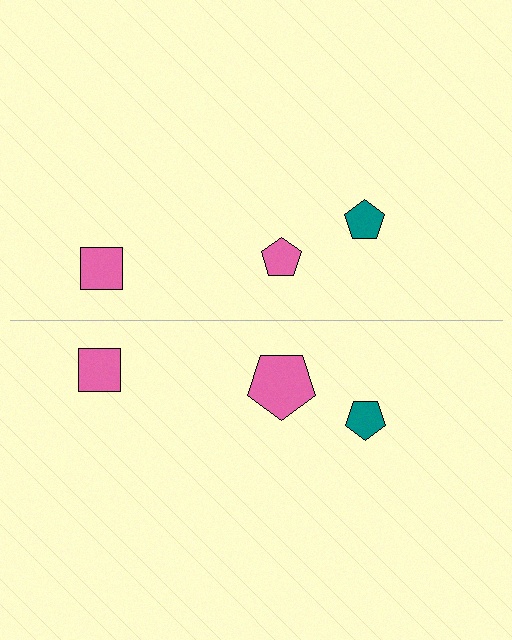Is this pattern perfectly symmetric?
No, the pattern is not perfectly symmetric. The pink pentagon on the bottom side has a different size than its mirror counterpart.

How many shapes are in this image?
There are 6 shapes in this image.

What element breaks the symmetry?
The pink pentagon on the bottom side has a different size than its mirror counterpart.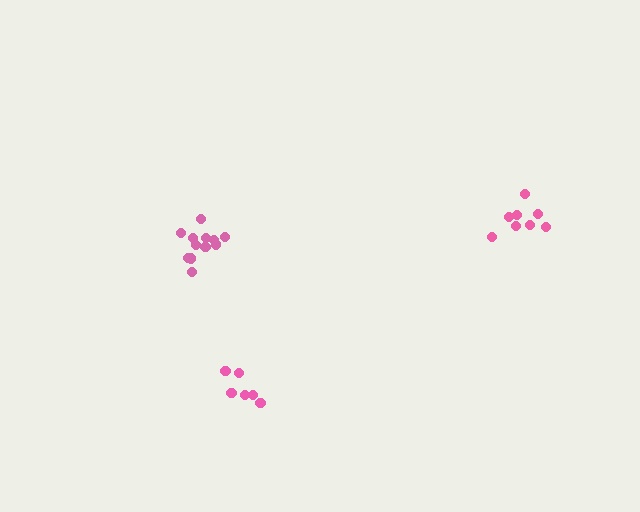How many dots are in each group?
Group 1: 6 dots, Group 2: 8 dots, Group 3: 12 dots (26 total).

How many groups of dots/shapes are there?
There are 3 groups.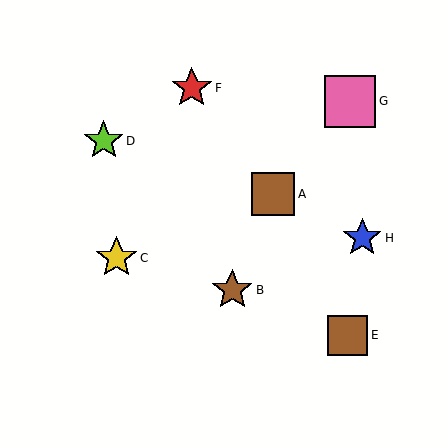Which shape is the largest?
The pink square (labeled G) is the largest.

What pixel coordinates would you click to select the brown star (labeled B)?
Click at (232, 290) to select the brown star B.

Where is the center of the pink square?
The center of the pink square is at (350, 101).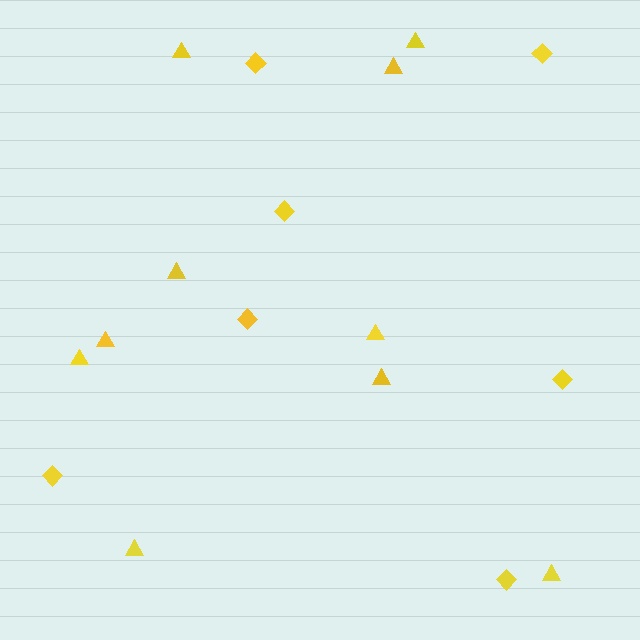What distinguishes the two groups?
There are 2 groups: one group of diamonds (7) and one group of triangles (10).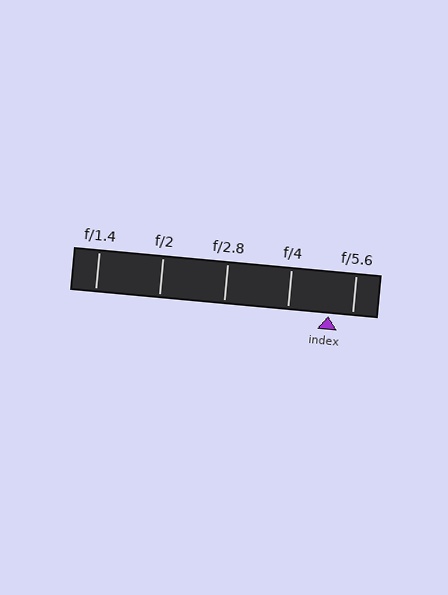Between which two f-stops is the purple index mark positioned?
The index mark is between f/4 and f/5.6.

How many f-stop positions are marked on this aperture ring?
There are 5 f-stop positions marked.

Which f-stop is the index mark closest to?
The index mark is closest to f/5.6.